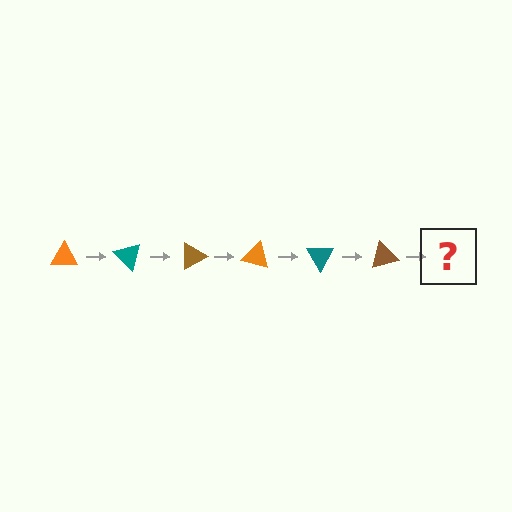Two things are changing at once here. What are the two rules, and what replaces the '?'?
The two rules are that it rotates 45 degrees each step and the color cycles through orange, teal, and brown. The '?' should be an orange triangle, rotated 270 degrees from the start.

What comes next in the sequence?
The next element should be an orange triangle, rotated 270 degrees from the start.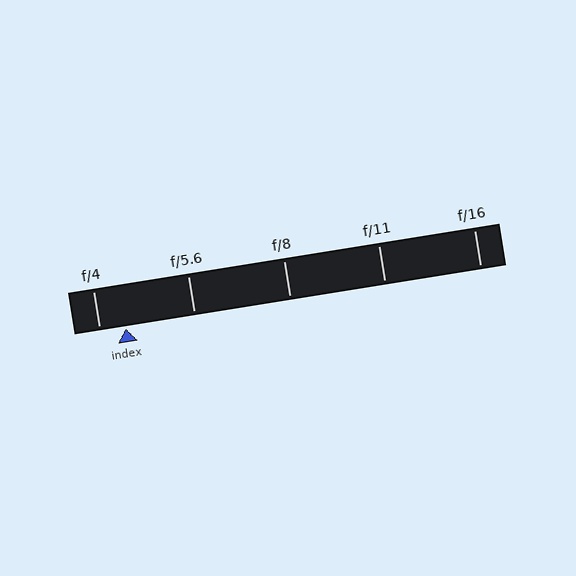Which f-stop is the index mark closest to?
The index mark is closest to f/4.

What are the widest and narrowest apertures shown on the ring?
The widest aperture shown is f/4 and the narrowest is f/16.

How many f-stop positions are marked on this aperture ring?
There are 5 f-stop positions marked.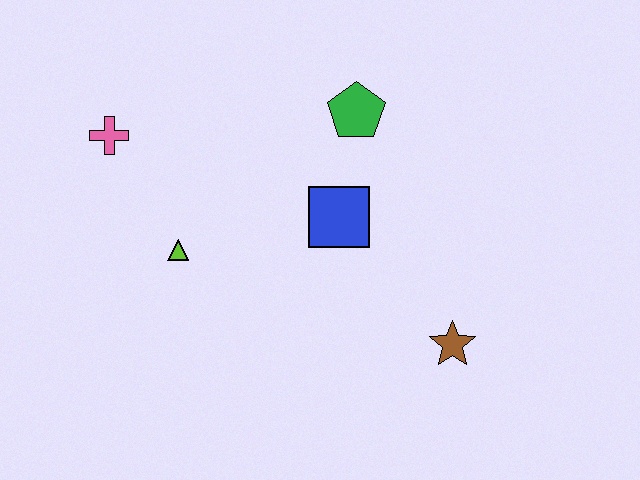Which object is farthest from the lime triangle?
The brown star is farthest from the lime triangle.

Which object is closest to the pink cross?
The lime triangle is closest to the pink cross.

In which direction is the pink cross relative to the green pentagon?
The pink cross is to the left of the green pentagon.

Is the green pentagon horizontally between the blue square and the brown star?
Yes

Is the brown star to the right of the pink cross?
Yes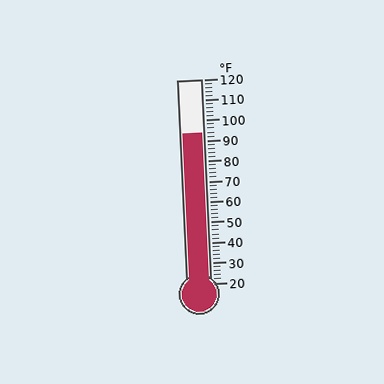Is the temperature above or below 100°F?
The temperature is below 100°F.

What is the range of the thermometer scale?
The thermometer scale ranges from 20°F to 120°F.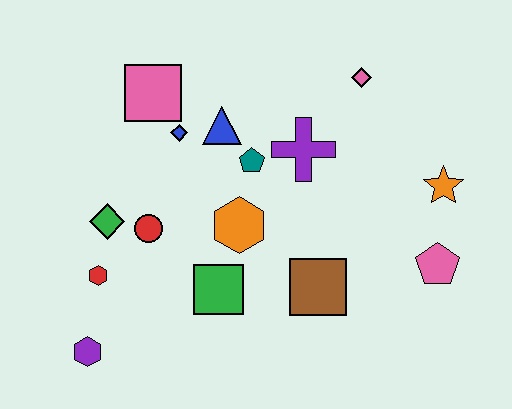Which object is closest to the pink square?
The blue diamond is closest to the pink square.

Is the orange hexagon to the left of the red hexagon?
No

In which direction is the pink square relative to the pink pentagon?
The pink square is to the left of the pink pentagon.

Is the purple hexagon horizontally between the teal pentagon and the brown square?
No